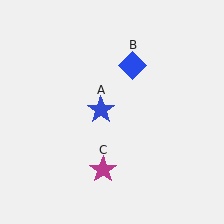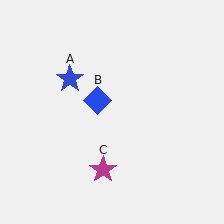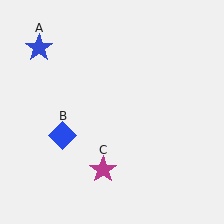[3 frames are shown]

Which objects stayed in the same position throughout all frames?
Magenta star (object C) remained stationary.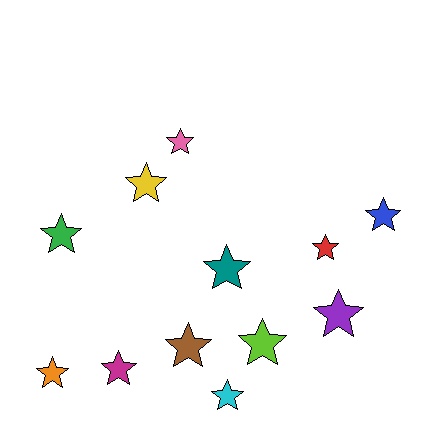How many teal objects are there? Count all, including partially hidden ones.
There is 1 teal object.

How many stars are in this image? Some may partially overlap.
There are 12 stars.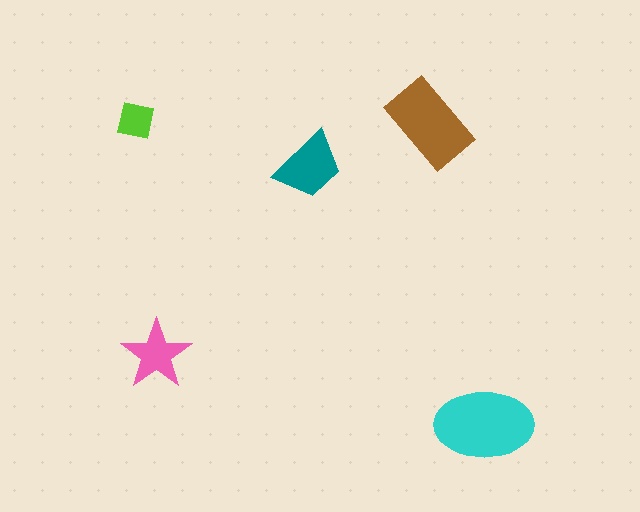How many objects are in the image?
There are 5 objects in the image.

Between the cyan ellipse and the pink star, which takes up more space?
The cyan ellipse.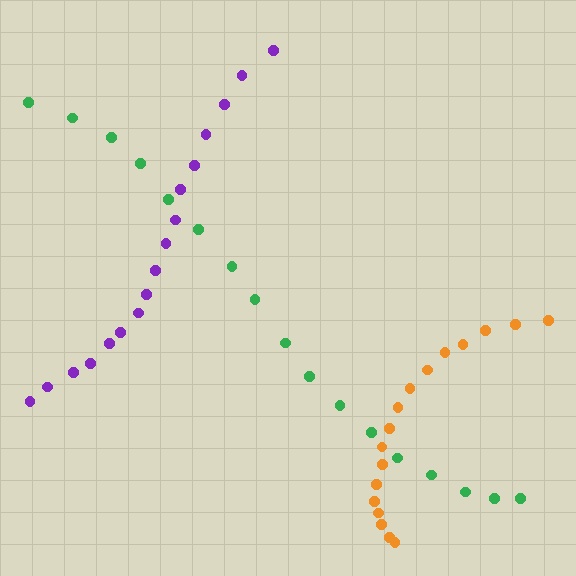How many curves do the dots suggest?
There are 3 distinct paths.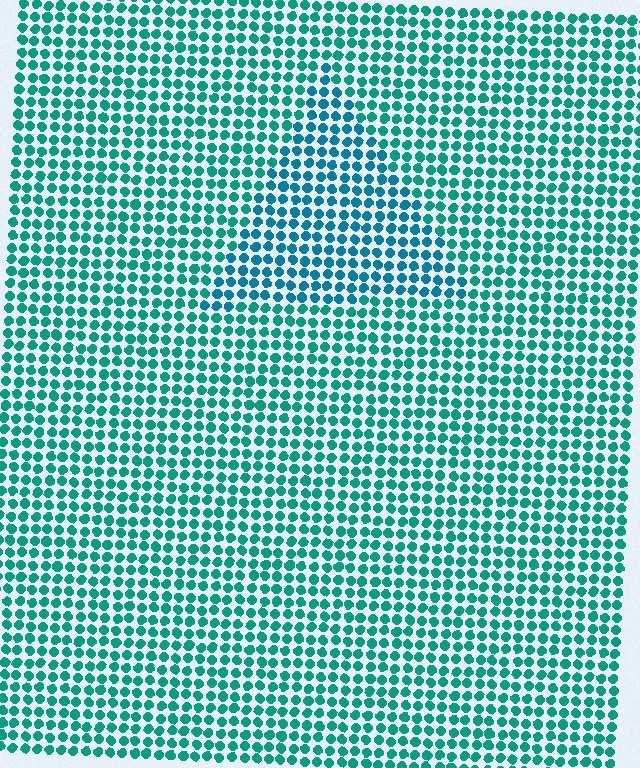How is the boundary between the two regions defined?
The boundary is defined purely by a slight shift in hue (about 24 degrees). Spacing, size, and orientation are identical on both sides.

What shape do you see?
I see a triangle.